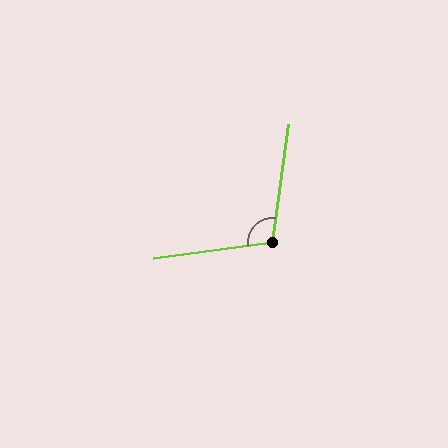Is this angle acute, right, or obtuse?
It is obtuse.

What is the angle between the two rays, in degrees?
Approximately 105 degrees.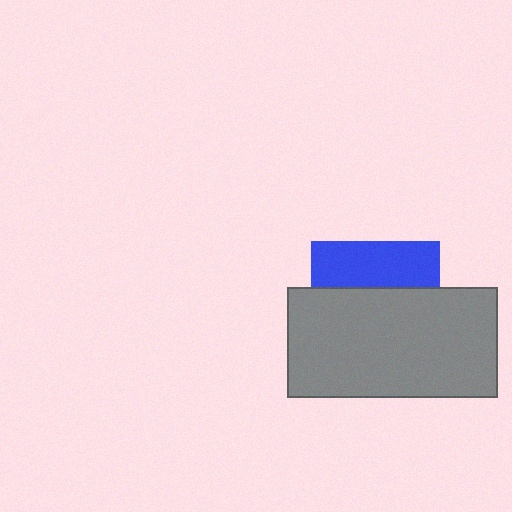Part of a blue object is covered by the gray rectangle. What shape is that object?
It is a square.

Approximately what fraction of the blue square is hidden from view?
Roughly 64% of the blue square is hidden behind the gray rectangle.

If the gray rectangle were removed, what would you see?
You would see the complete blue square.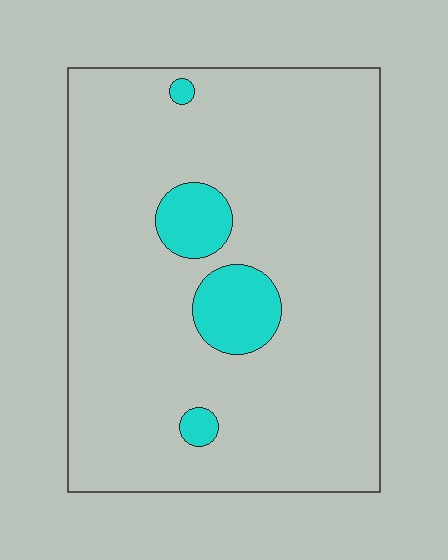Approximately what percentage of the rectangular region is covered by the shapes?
Approximately 10%.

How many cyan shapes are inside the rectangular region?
4.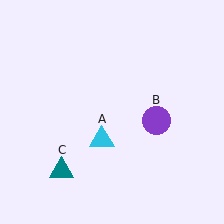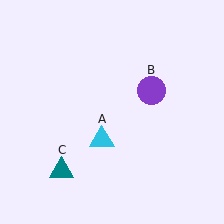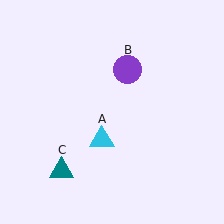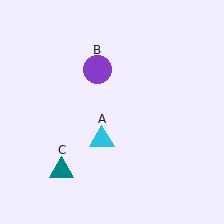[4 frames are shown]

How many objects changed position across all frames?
1 object changed position: purple circle (object B).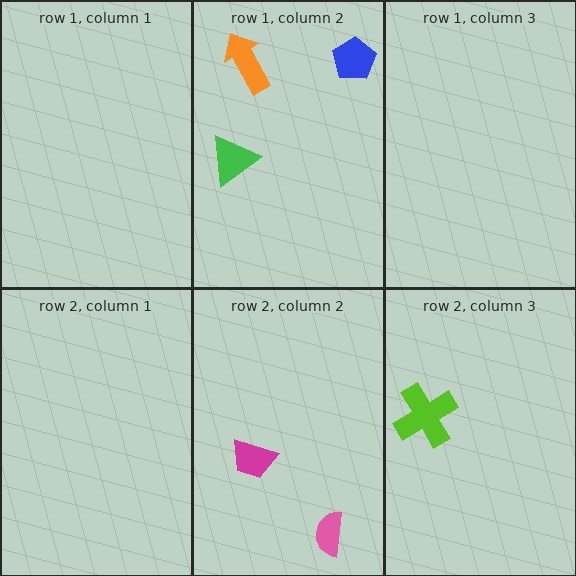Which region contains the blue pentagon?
The row 1, column 2 region.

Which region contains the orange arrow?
The row 1, column 2 region.